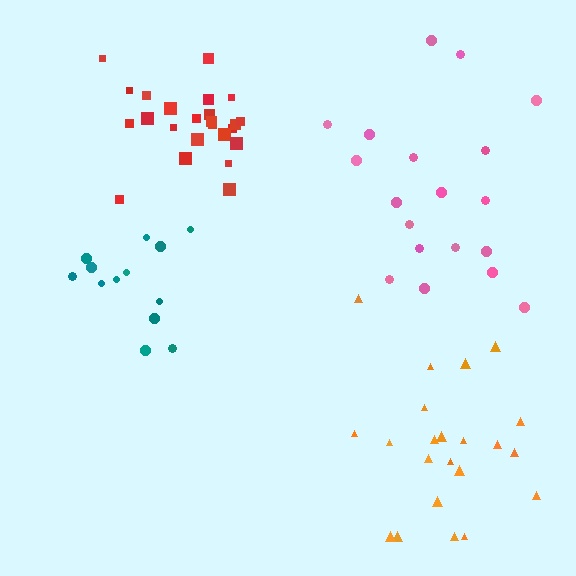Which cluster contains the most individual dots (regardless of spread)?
Red (24).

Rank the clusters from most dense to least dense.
teal, red, orange, pink.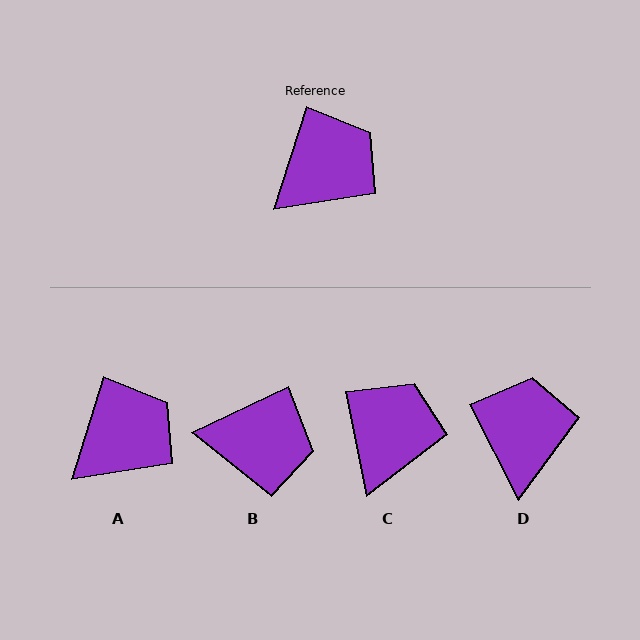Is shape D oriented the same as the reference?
No, it is off by about 45 degrees.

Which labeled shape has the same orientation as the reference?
A.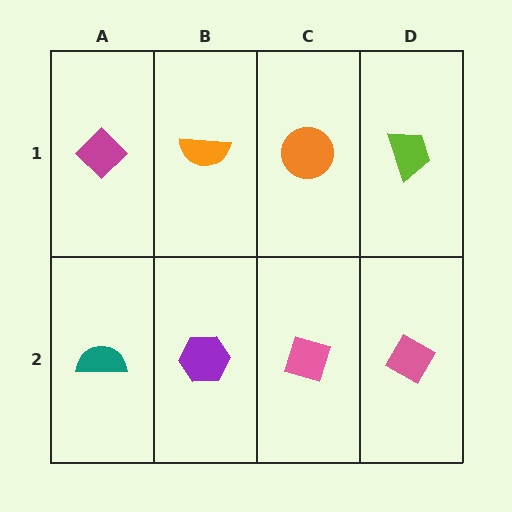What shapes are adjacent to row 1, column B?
A purple hexagon (row 2, column B), a magenta diamond (row 1, column A), an orange circle (row 1, column C).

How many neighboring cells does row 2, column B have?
3.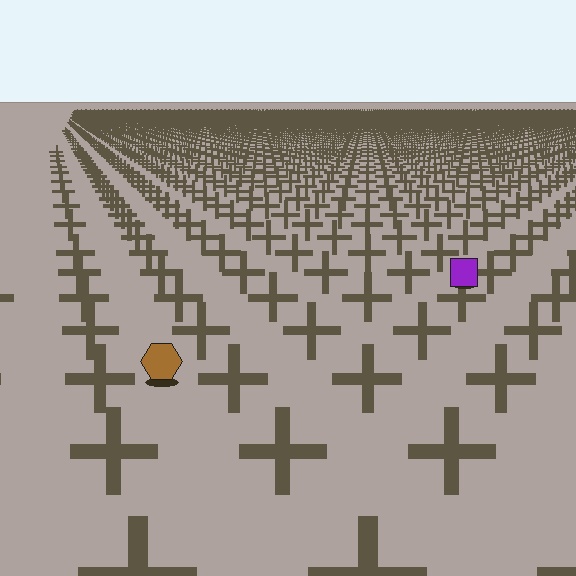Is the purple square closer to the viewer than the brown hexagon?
No. The brown hexagon is closer — you can tell from the texture gradient: the ground texture is coarser near it.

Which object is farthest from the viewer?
The purple square is farthest from the viewer. It appears smaller and the ground texture around it is denser.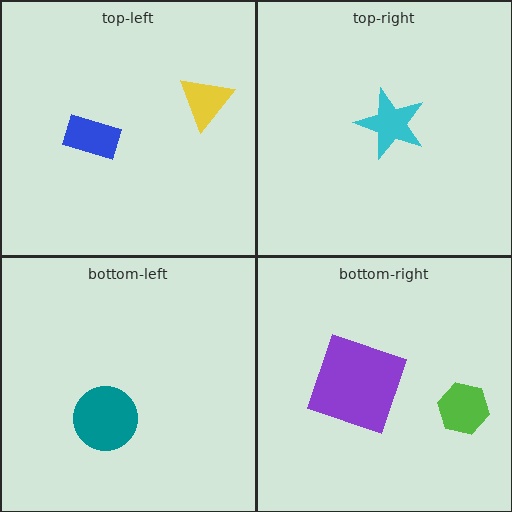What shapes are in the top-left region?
The yellow triangle, the blue rectangle.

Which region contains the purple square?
The bottom-right region.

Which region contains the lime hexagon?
The bottom-right region.